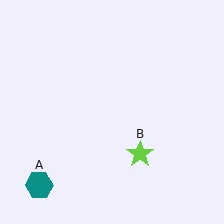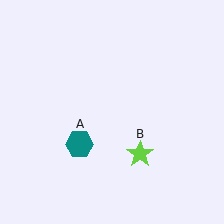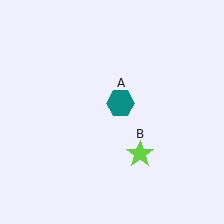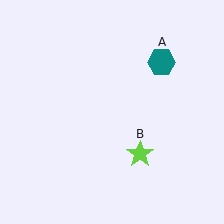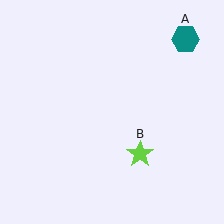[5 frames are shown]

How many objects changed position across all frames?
1 object changed position: teal hexagon (object A).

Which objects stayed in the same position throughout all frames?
Lime star (object B) remained stationary.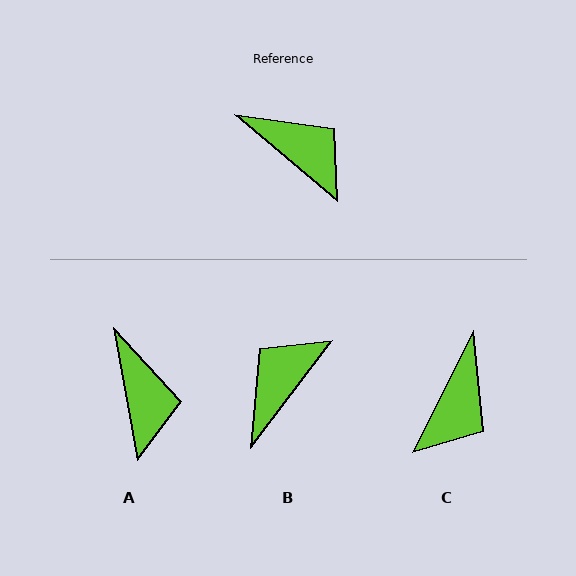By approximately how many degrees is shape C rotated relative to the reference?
Approximately 76 degrees clockwise.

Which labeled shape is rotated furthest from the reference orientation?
B, about 93 degrees away.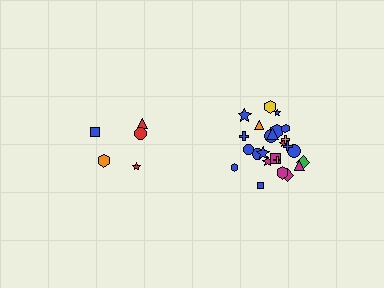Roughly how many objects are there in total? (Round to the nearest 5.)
Roughly 30 objects in total.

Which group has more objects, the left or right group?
The right group.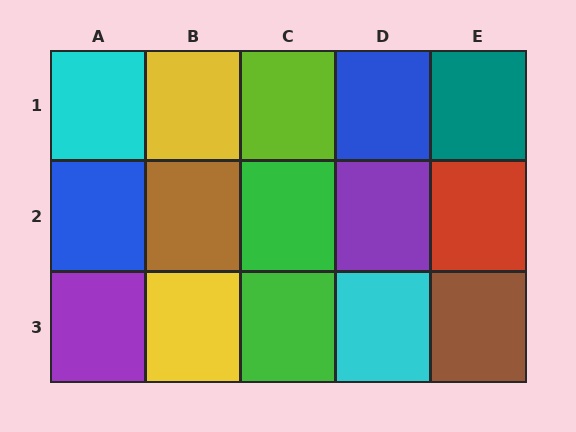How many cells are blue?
2 cells are blue.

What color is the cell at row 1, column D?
Blue.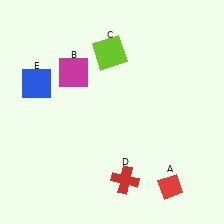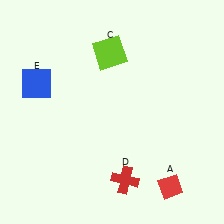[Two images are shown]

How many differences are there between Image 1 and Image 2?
There is 1 difference between the two images.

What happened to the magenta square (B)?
The magenta square (B) was removed in Image 2. It was in the top-left area of Image 1.